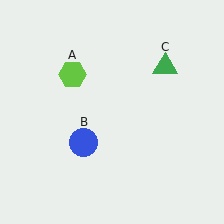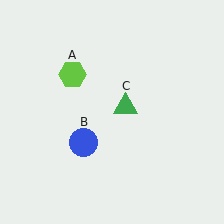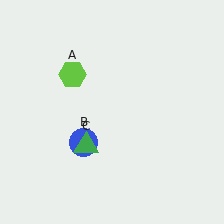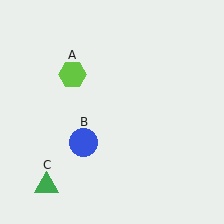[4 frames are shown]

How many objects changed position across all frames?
1 object changed position: green triangle (object C).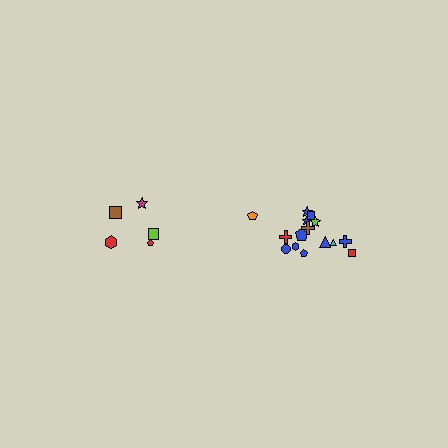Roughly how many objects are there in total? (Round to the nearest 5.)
Roughly 20 objects in total.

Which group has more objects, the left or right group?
The right group.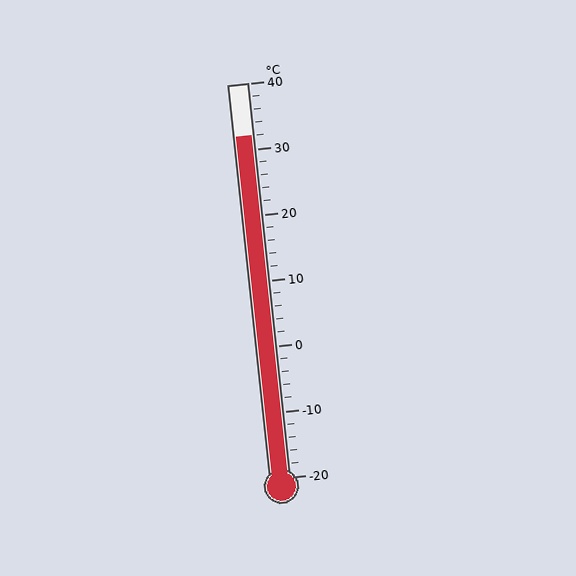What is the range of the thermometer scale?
The thermometer scale ranges from -20°C to 40°C.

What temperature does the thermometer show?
The thermometer shows approximately 32°C.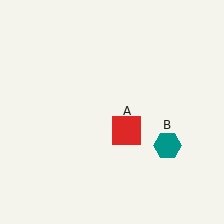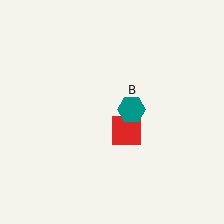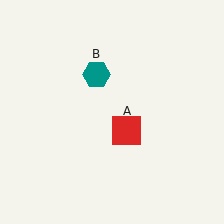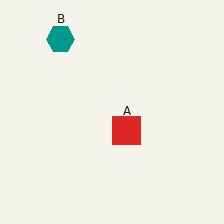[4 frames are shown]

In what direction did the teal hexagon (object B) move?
The teal hexagon (object B) moved up and to the left.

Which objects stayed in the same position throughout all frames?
Red square (object A) remained stationary.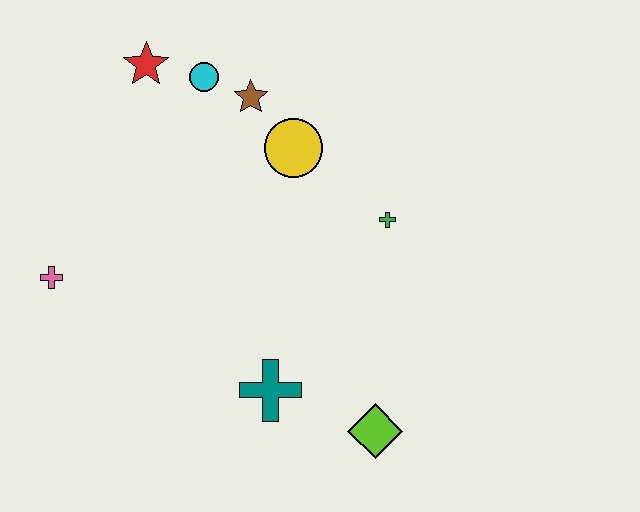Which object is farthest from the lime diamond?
The red star is farthest from the lime diamond.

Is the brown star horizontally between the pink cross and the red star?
No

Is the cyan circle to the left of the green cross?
Yes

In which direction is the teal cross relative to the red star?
The teal cross is below the red star.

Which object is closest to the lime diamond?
The teal cross is closest to the lime diamond.